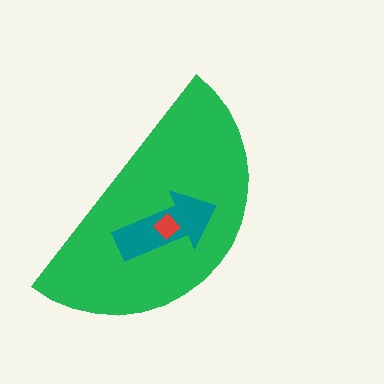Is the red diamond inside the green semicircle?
Yes.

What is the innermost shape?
The red diamond.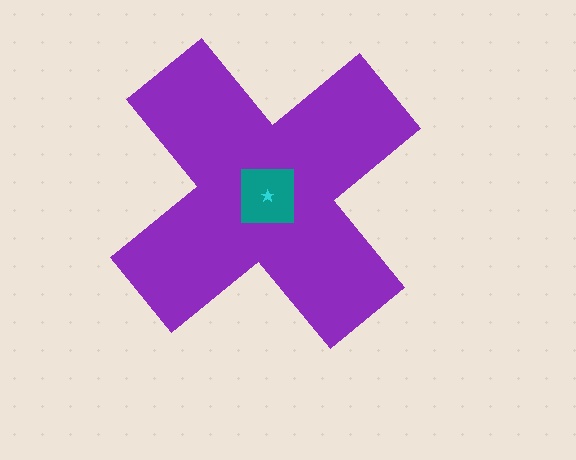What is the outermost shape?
The purple cross.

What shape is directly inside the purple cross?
The teal square.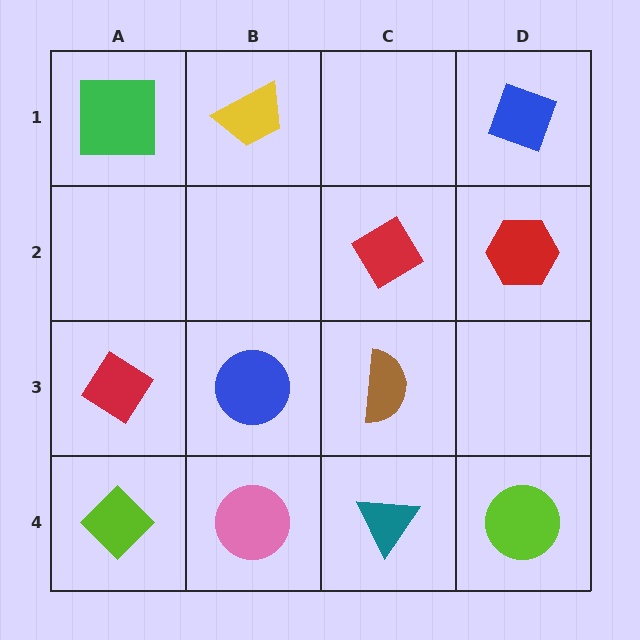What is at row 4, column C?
A teal triangle.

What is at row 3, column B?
A blue circle.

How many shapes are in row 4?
4 shapes.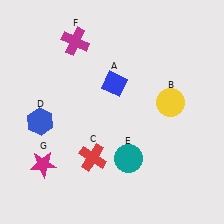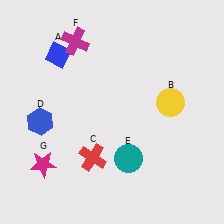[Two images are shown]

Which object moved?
The blue diamond (A) moved left.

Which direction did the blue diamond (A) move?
The blue diamond (A) moved left.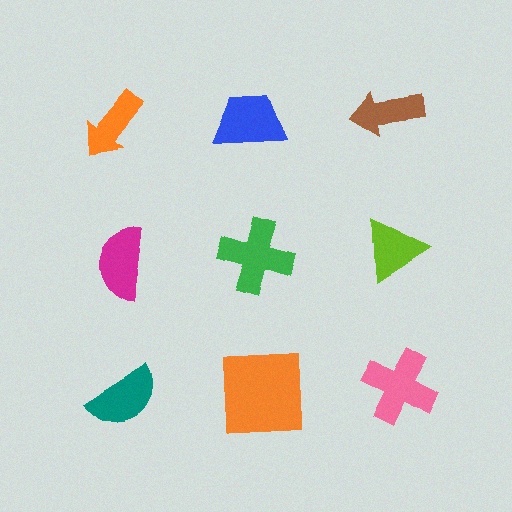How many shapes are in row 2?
3 shapes.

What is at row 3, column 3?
A pink cross.